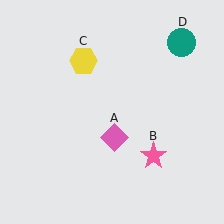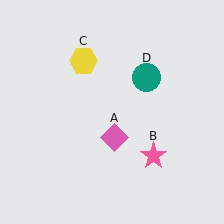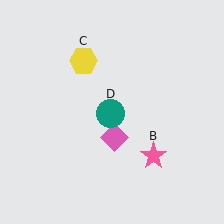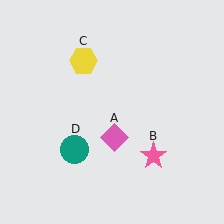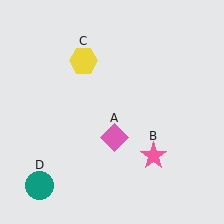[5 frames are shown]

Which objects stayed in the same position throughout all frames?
Pink diamond (object A) and pink star (object B) and yellow hexagon (object C) remained stationary.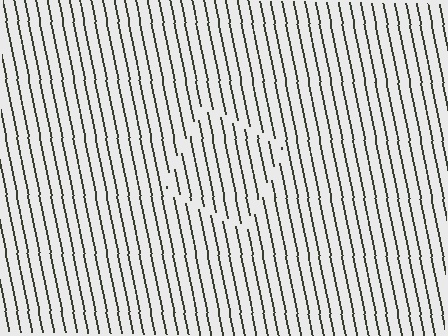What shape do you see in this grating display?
An illusory square. The interior of the shape contains the same grating, shifted by half a period — the contour is defined by the phase discontinuity where line-ends from the inner and outer gratings abut.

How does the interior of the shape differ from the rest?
The interior of the shape contains the same grating, shifted by half a period — the contour is defined by the phase discontinuity where line-ends from the inner and outer gratings abut.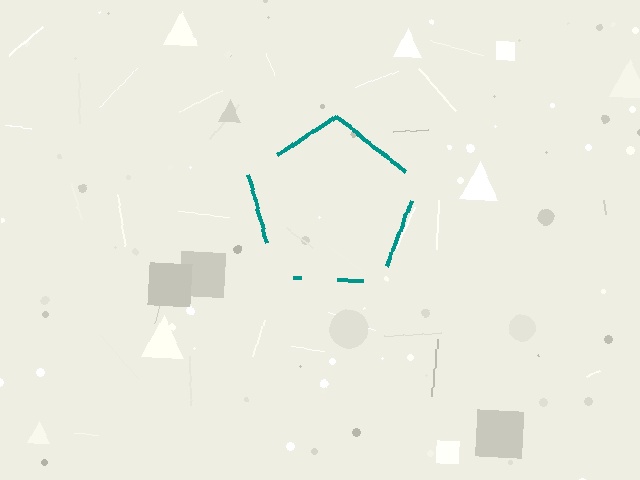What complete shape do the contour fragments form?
The contour fragments form a pentagon.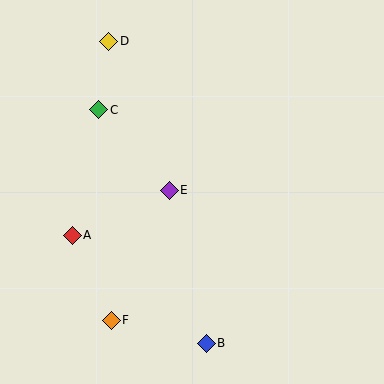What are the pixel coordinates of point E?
Point E is at (169, 190).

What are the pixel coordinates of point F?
Point F is at (111, 320).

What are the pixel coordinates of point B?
Point B is at (206, 343).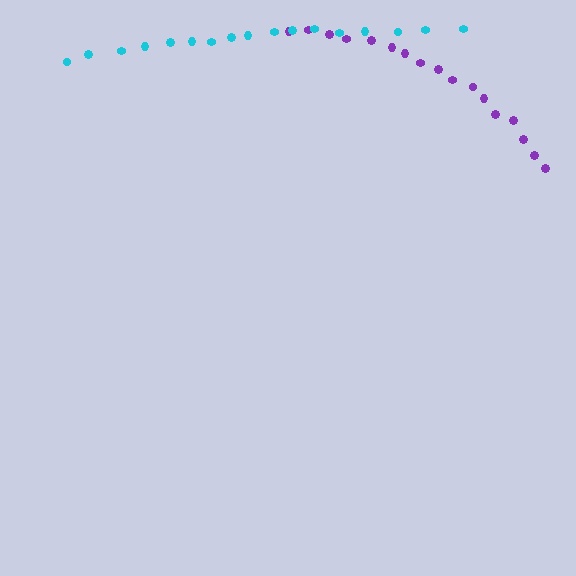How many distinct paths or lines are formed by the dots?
There are 2 distinct paths.